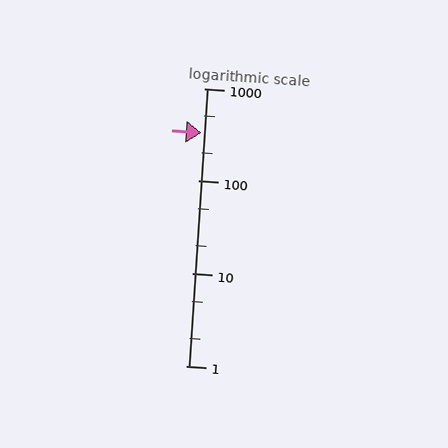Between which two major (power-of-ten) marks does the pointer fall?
The pointer is between 100 and 1000.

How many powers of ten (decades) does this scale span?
The scale spans 3 decades, from 1 to 1000.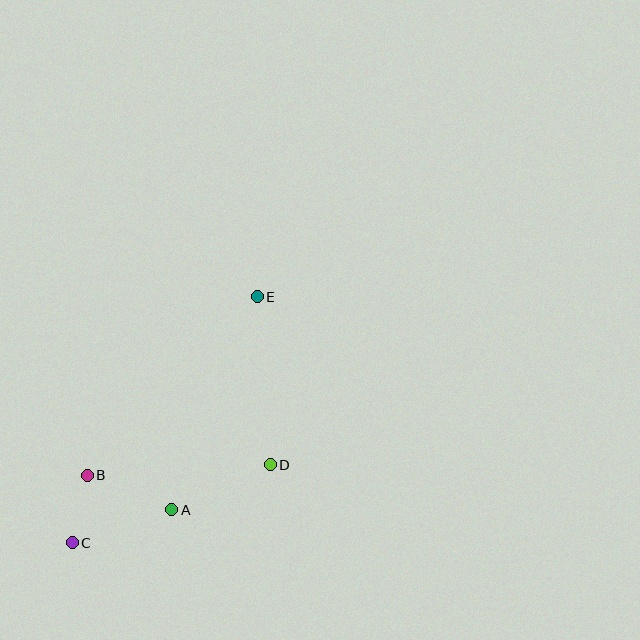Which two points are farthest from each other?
Points C and E are farthest from each other.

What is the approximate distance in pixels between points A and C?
The distance between A and C is approximately 105 pixels.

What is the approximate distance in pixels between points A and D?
The distance between A and D is approximately 108 pixels.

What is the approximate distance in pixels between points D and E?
The distance between D and E is approximately 168 pixels.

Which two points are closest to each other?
Points B and C are closest to each other.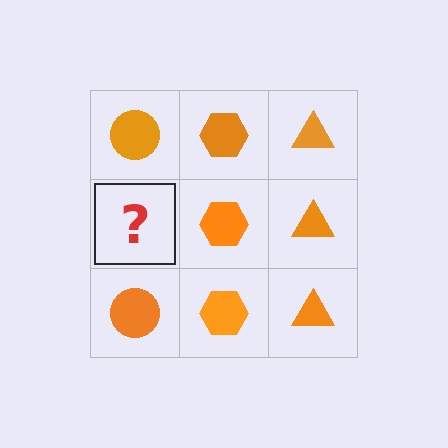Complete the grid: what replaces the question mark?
The question mark should be replaced with an orange circle.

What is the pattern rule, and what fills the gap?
The rule is that each column has a consistent shape. The gap should be filled with an orange circle.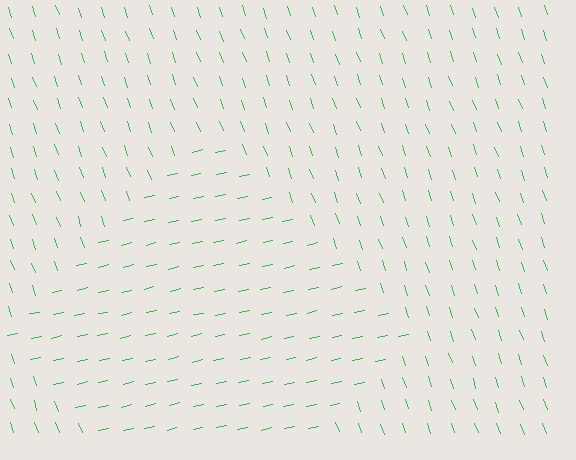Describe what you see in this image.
The image is filled with small green line segments. A diamond region in the image has lines oriented differently from the surrounding lines, creating a visible texture boundary.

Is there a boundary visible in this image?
Yes, there is a texture boundary formed by a change in line orientation.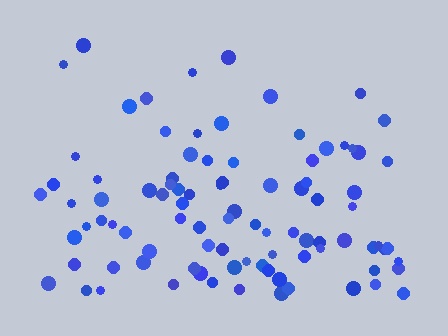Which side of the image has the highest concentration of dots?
The bottom.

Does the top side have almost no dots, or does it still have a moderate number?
Still a moderate number, just noticeably fewer than the bottom.